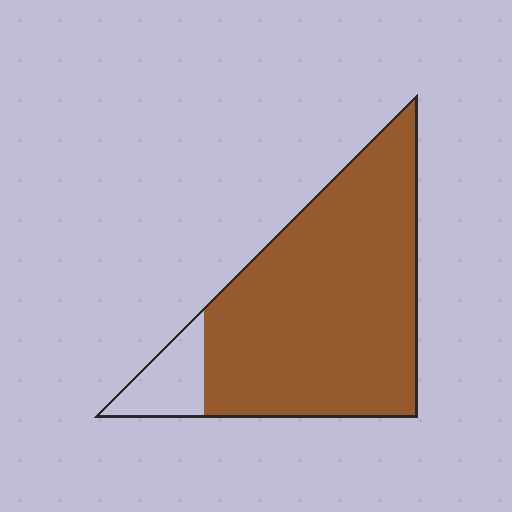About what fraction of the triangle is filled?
About seven eighths (7/8).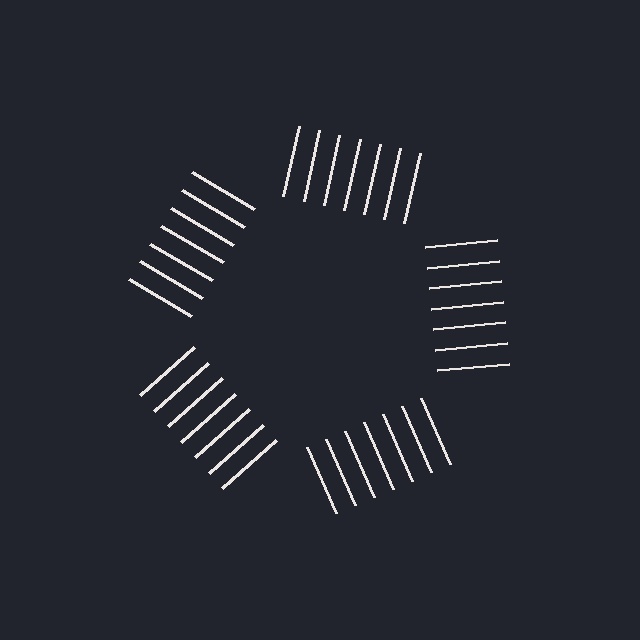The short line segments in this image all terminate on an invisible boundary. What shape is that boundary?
An illusory pentagon — the line segments terminate on its edges but no continuous stroke is drawn.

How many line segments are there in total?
35 — 7 along each of the 5 edges.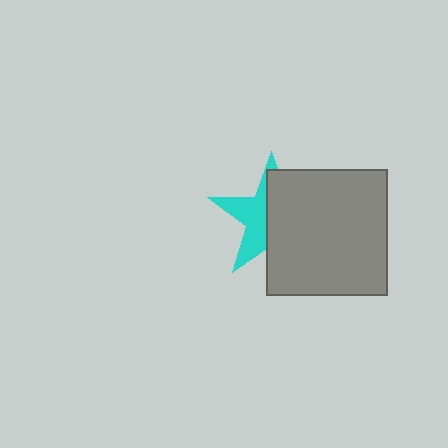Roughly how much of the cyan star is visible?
A small part of it is visible (roughly 42%).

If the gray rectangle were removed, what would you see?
You would see the complete cyan star.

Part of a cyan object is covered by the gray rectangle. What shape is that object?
It is a star.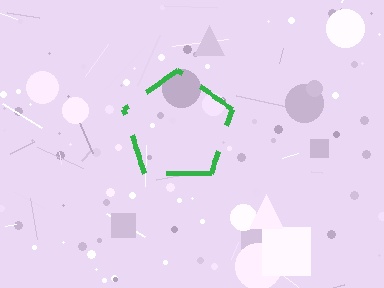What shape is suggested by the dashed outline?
The dashed outline suggests a pentagon.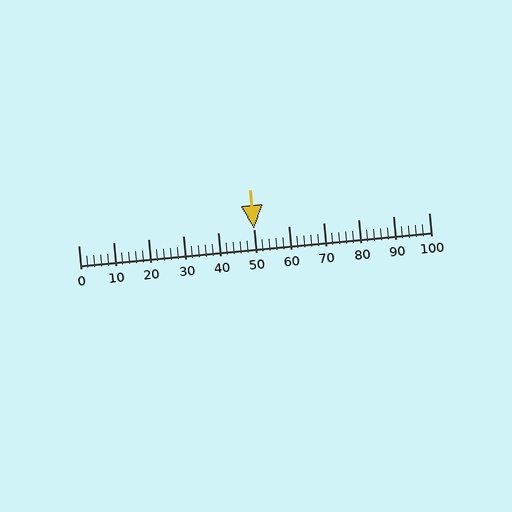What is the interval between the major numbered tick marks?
The major tick marks are spaced 10 units apart.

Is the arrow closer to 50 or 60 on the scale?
The arrow is closer to 50.